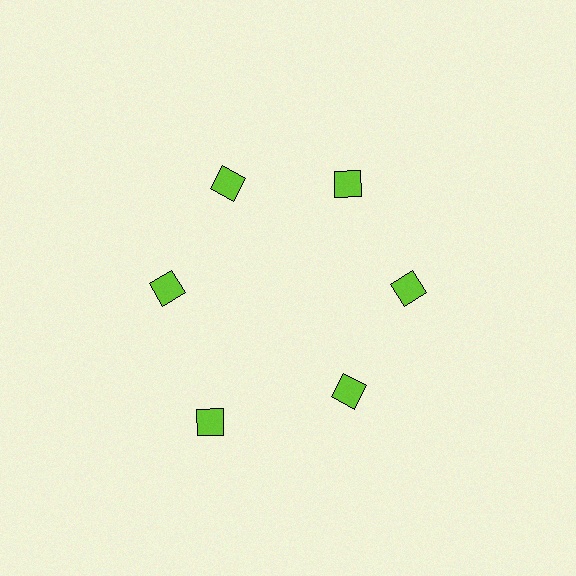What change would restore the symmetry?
The symmetry would be restored by moving it inward, back onto the ring so that all 6 diamonds sit at equal angles and equal distance from the center.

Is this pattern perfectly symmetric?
No. The 6 lime diamonds are arranged in a ring, but one element near the 7 o'clock position is pushed outward from the center, breaking the 6-fold rotational symmetry.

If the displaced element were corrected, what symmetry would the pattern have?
It would have 6-fold rotational symmetry — the pattern would map onto itself every 60 degrees.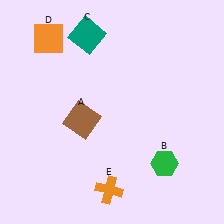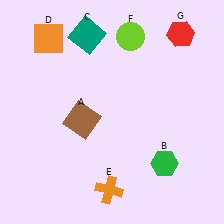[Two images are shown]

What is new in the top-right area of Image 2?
A red hexagon (G) was added in the top-right area of Image 2.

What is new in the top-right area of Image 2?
A lime circle (F) was added in the top-right area of Image 2.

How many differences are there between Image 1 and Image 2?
There are 2 differences between the two images.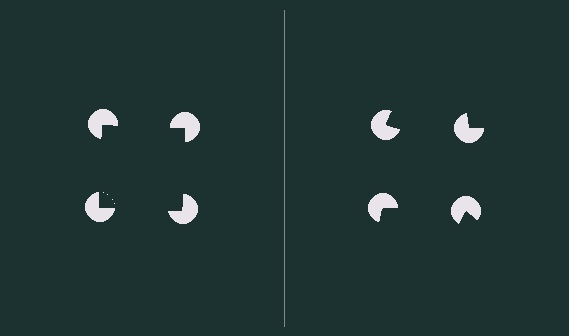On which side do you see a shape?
An illusory square appears on the left side. On the right side the wedge cuts are rotated, so no coherent shape forms.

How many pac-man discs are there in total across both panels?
8 — 4 on each side.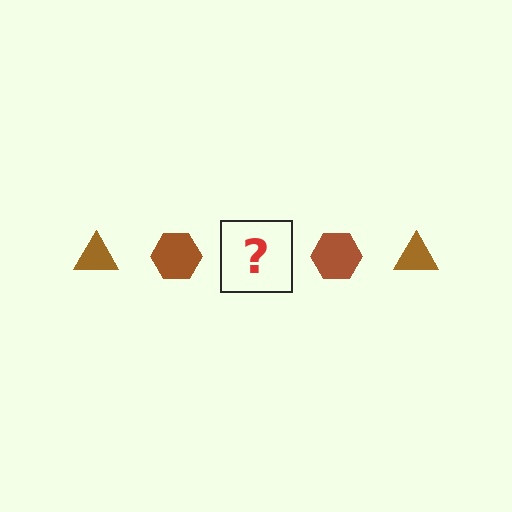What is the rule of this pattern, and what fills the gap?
The rule is that the pattern cycles through triangle, hexagon shapes in brown. The gap should be filled with a brown triangle.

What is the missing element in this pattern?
The missing element is a brown triangle.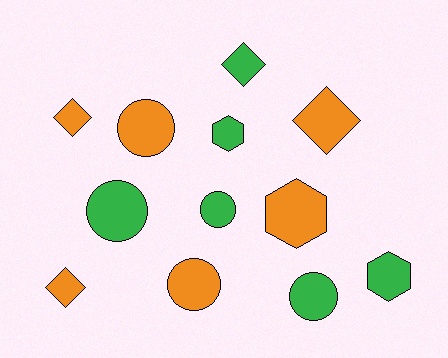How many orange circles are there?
There are 2 orange circles.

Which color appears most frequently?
Orange, with 6 objects.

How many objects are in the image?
There are 12 objects.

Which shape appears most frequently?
Circle, with 5 objects.